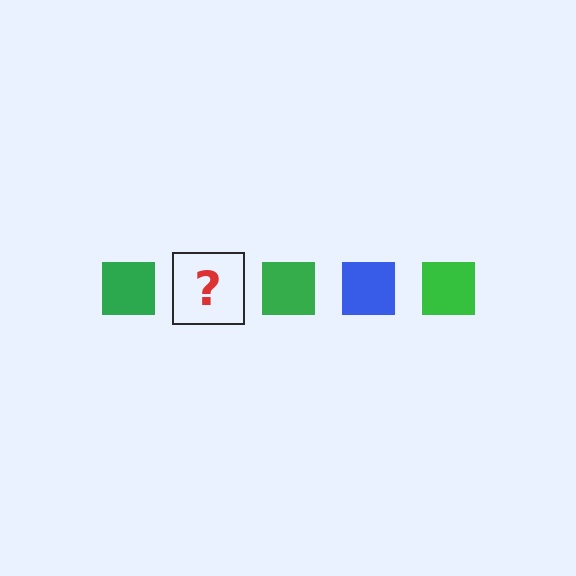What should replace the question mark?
The question mark should be replaced with a blue square.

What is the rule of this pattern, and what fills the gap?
The rule is that the pattern cycles through green, blue squares. The gap should be filled with a blue square.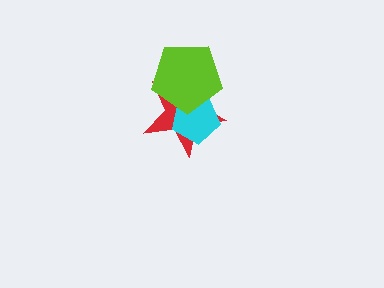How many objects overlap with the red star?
2 objects overlap with the red star.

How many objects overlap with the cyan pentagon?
2 objects overlap with the cyan pentagon.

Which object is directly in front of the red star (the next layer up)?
The cyan pentagon is directly in front of the red star.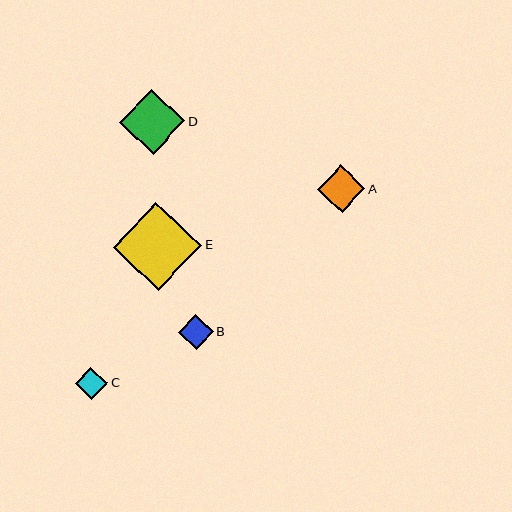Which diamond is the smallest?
Diamond C is the smallest with a size of approximately 32 pixels.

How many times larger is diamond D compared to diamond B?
Diamond D is approximately 1.9 times the size of diamond B.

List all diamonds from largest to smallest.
From largest to smallest: E, D, A, B, C.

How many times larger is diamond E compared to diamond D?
Diamond E is approximately 1.4 times the size of diamond D.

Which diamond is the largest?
Diamond E is the largest with a size of approximately 88 pixels.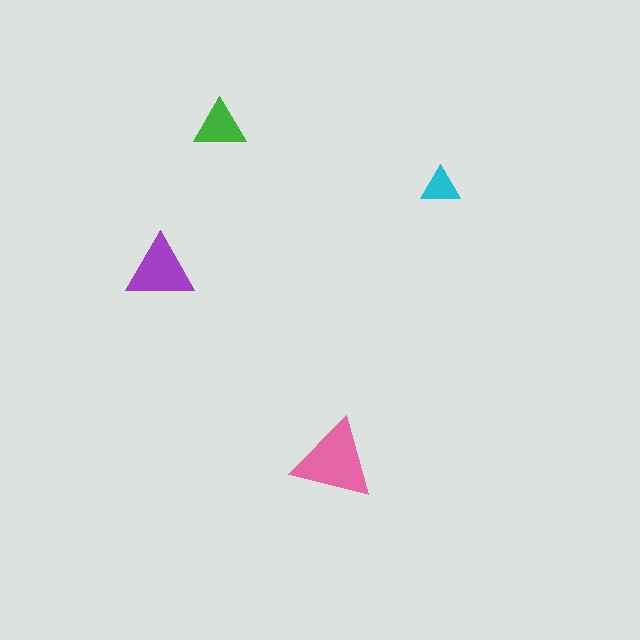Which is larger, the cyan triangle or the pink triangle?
The pink one.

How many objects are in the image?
There are 4 objects in the image.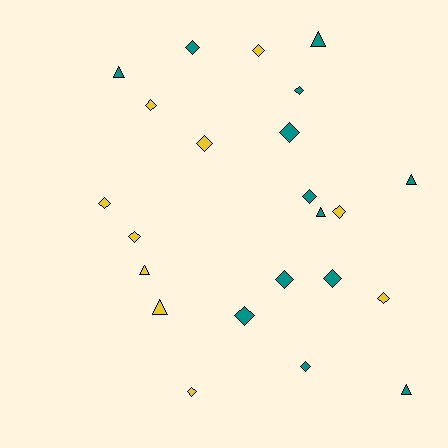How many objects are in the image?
There are 23 objects.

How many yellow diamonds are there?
There are 8 yellow diamonds.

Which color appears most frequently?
Teal, with 13 objects.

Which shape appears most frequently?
Diamond, with 16 objects.